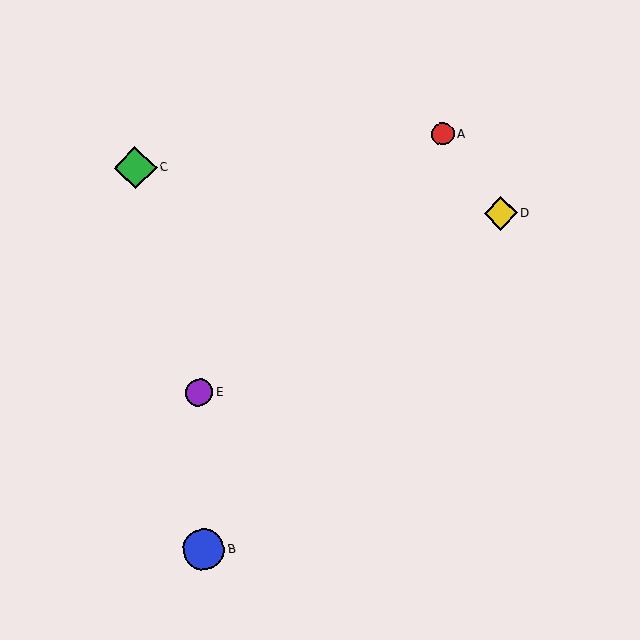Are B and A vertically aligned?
No, B is at x≈204 and A is at x≈443.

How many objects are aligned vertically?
2 objects (B, E) are aligned vertically.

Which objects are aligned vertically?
Objects B, E are aligned vertically.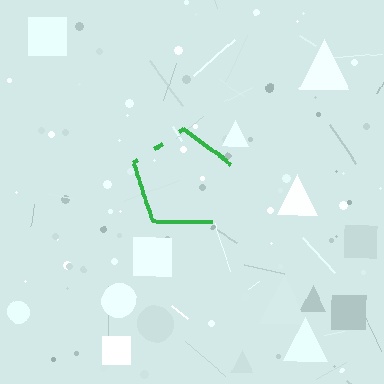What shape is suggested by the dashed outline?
The dashed outline suggests a pentagon.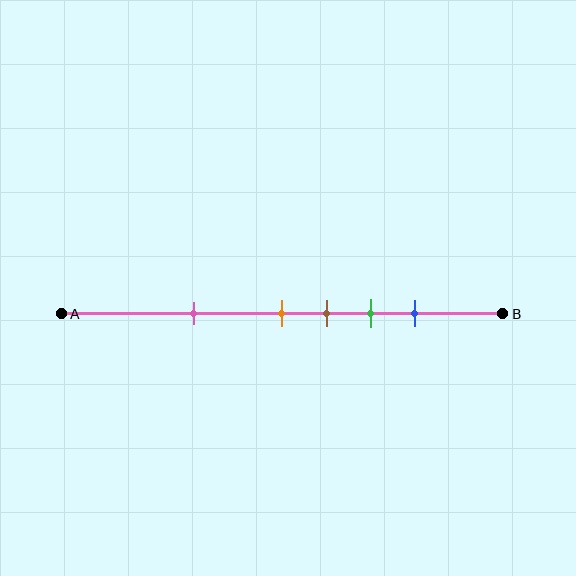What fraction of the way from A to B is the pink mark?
The pink mark is approximately 30% (0.3) of the way from A to B.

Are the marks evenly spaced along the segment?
No, the marks are not evenly spaced.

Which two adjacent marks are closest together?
The orange and brown marks are the closest adjacent pair.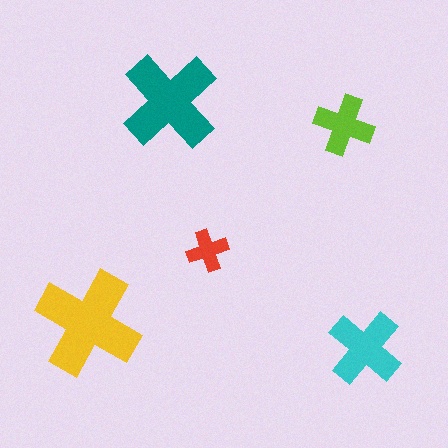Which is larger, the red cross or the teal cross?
The teal one.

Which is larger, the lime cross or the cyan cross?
The cyan one.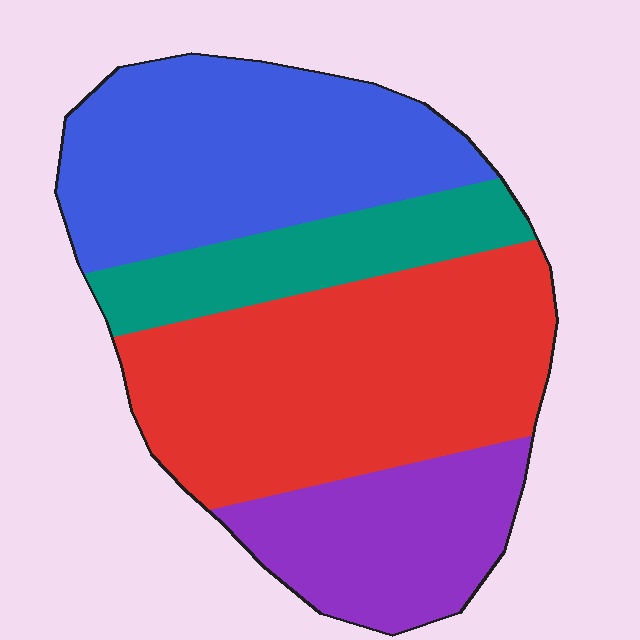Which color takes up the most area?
Red, at roughly 40%.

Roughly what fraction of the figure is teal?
Teal covers 14% of the figure.